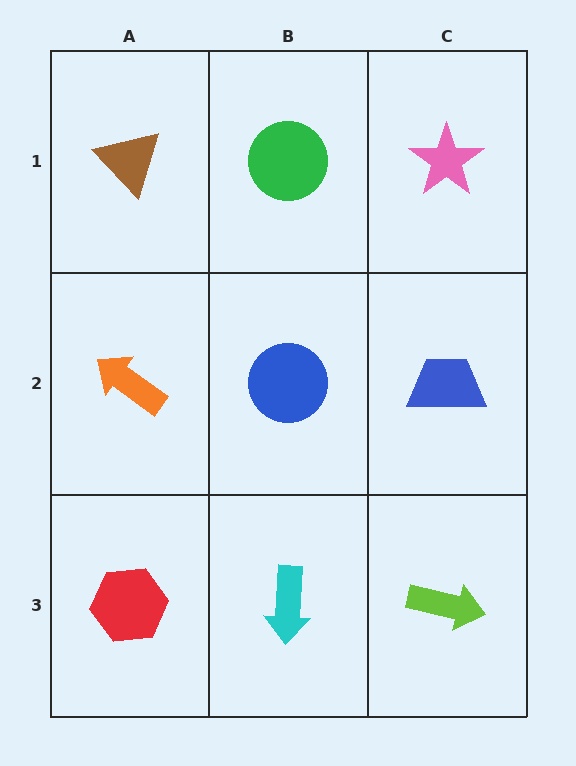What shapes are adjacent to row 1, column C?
A blue trapezoid (row 2, column C), a green circle (row 1, column B).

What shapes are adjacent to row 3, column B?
A blue circle (row 2, column B), a red hexagon (row 3, column A), a lime arrow (row 3, column C).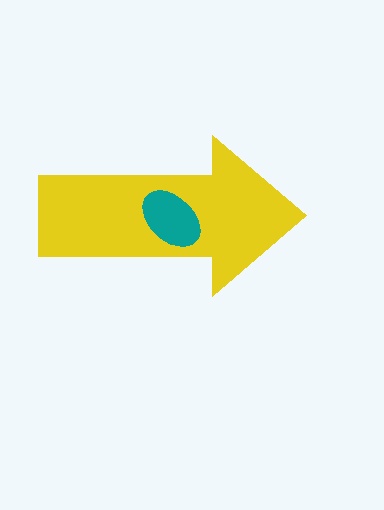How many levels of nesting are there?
2.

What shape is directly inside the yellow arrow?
The teal ellipse.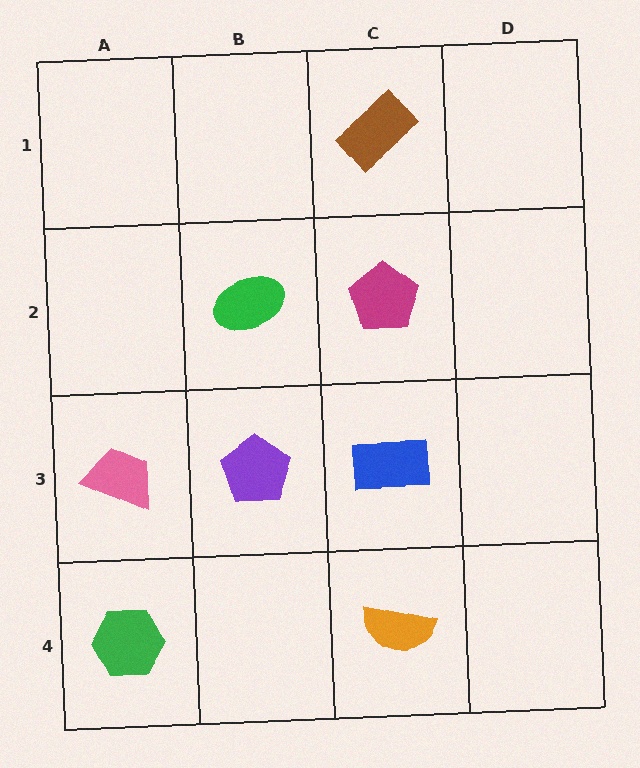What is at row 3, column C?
A blue rectangle.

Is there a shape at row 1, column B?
No, that cell is empty.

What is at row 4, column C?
An orange semicircle.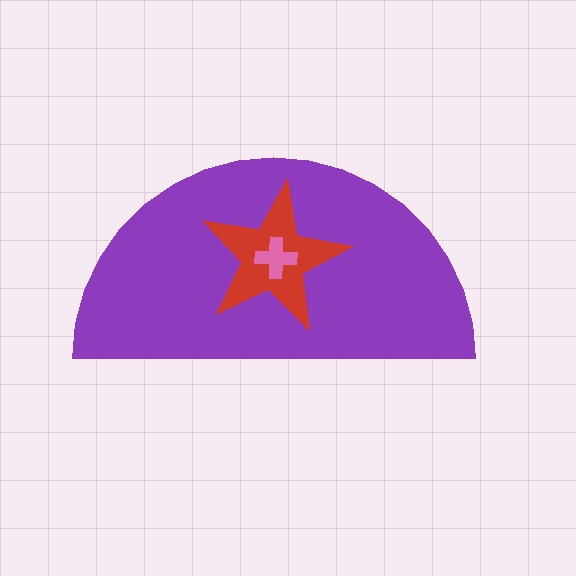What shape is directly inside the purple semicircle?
The red star.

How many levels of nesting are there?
3.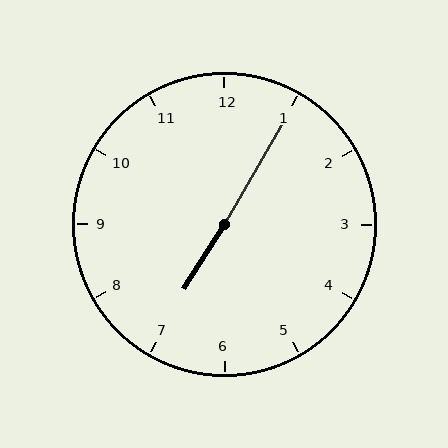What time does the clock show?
7:05.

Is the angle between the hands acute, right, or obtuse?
It is obtuse.